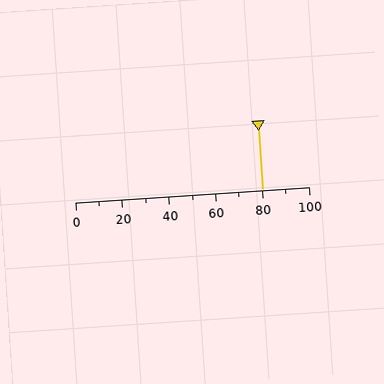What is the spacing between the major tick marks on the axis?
The major ticks are spaced 20 apart.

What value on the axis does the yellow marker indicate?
The marker indicates approximately 80.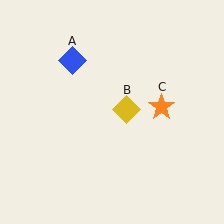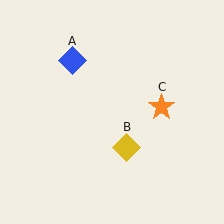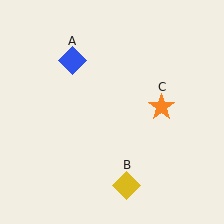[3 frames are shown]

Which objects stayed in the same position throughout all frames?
Blue diamond (object A) and orange star (object C) remained stationary.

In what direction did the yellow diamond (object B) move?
The yellow diamond (object B) moved down.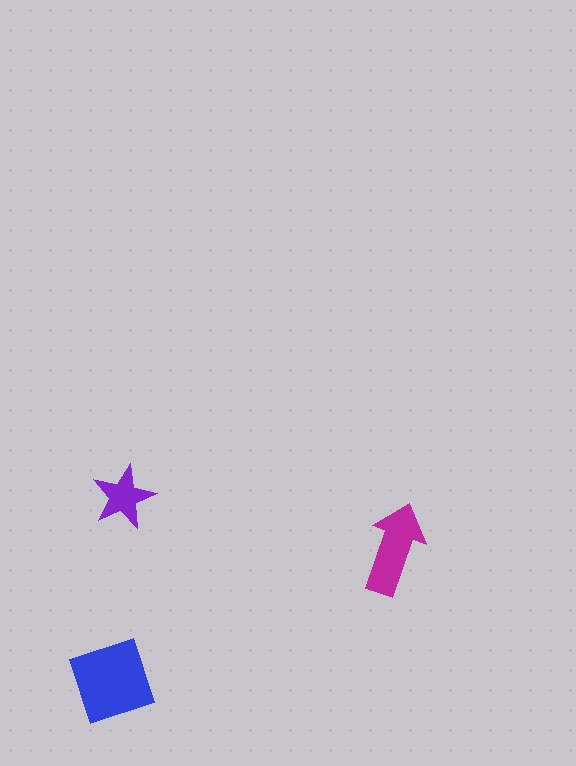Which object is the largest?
The blue diamond.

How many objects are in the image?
There are 3 objects in the image.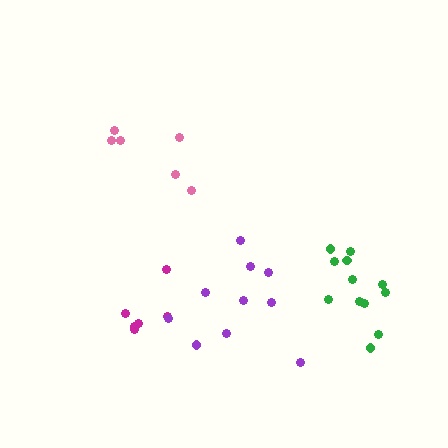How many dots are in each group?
Group 1: 12 dots, Group 2: 6 dots, Group 3: 6 dots, Group 4: 10 dots (34 total).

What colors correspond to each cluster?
The clusters are colored: green, magenta, pink, purple.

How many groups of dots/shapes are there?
There are 4 groups.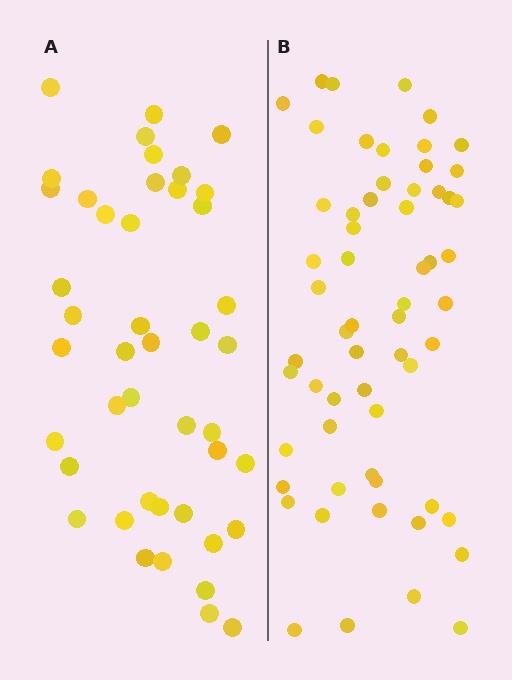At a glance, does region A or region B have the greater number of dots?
Region B (the right region) has more dots.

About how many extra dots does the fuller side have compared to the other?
Region B has approximately 15 more dots than region A.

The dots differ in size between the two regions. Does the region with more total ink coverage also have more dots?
No. Region A has more total ink coverage because its dots are larger, but region B actually contains more individual dots. Total area can be misleading — the number of items is what matters here.